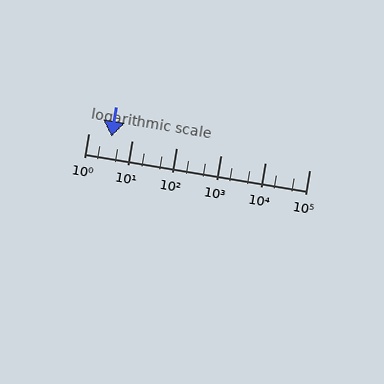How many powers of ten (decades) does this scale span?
The scale spans 5 decades, from 1 to 100000.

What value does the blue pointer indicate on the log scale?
The pointer indicates approximately 3.4.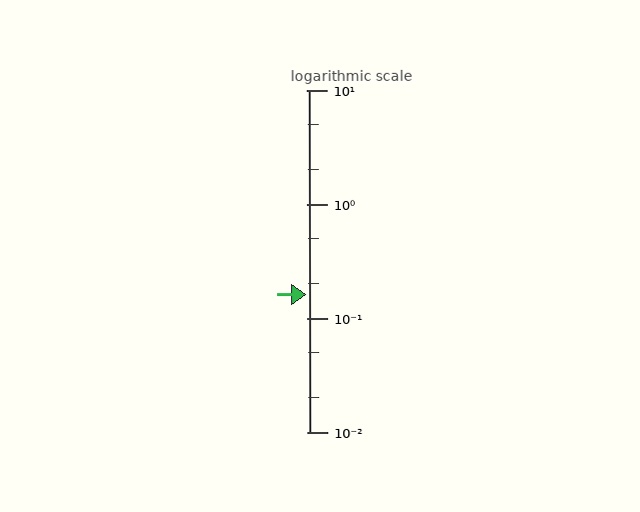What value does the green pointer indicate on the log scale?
The pointer indicates approximately 0.16.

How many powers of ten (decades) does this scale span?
The scale spans 3 decades, from 0.01 to 10.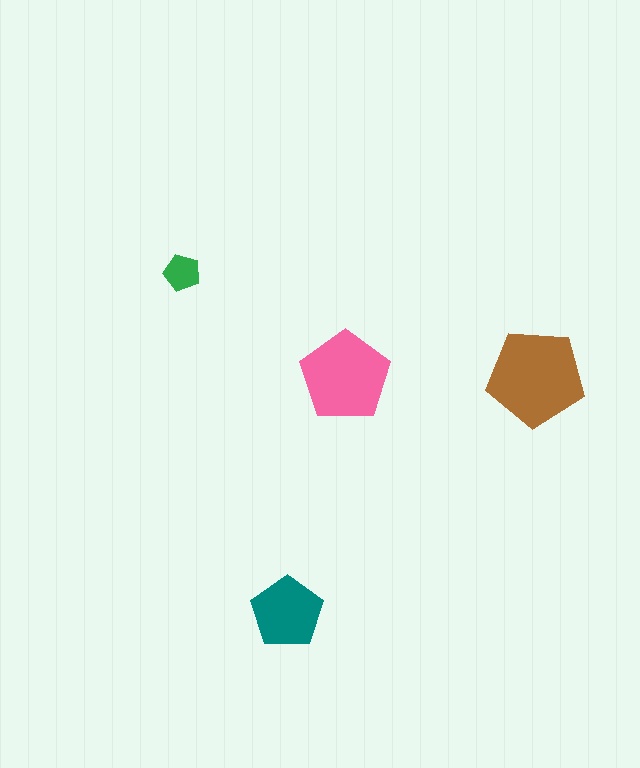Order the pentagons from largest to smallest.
the brown one, the pink one, the teal one, the green one.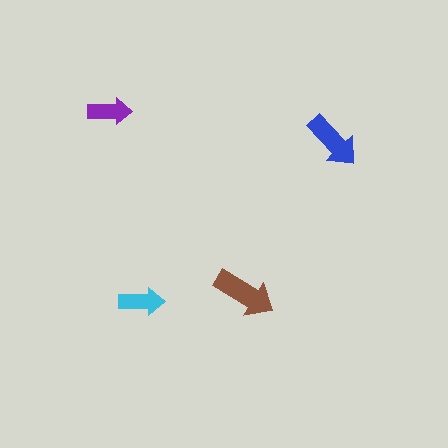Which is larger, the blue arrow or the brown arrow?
The brown one.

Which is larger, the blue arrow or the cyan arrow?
The blue one.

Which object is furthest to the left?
The purple arrow is leftmost.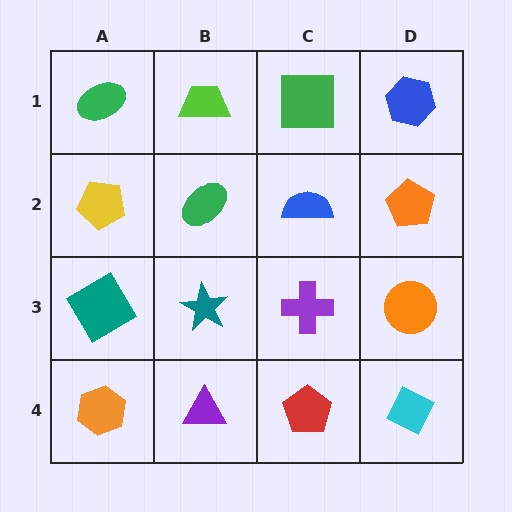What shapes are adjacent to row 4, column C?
A purple cross (row 3, column C), a purple triangle (row 4, column B), a cyan diamond (row 4, column D).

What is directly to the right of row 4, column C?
A cyan diamond.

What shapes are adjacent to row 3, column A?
A yellow pentagon (row 2, column A), an orange hexagon (row 4, column A), a teal star (row 3, column B).